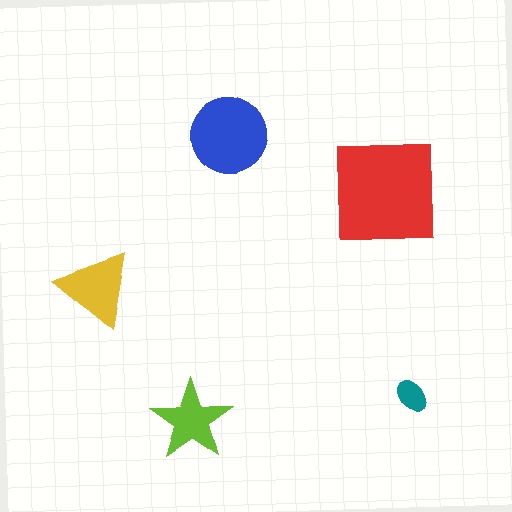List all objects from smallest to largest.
The teal ellipse, the lime star, the yellow triangle, the blue circle, the red square.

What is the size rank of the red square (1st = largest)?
1st.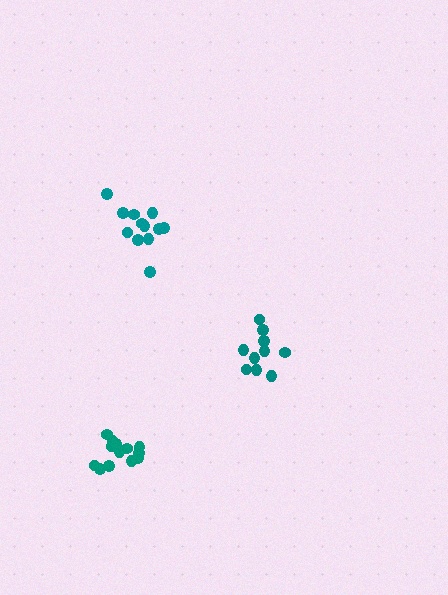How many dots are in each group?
Group 1: 10 dots, Group 2: 13 dots, Group 3: 12 dots (35 total).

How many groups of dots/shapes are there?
There are 3 groups.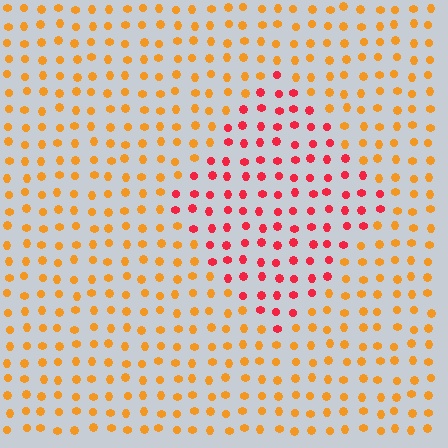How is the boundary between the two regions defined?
The boundary is defined purely by a slight shift in hue (about 43 degrees). Spacing, size, and orientation are identical on both sides.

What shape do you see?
I see a diamond.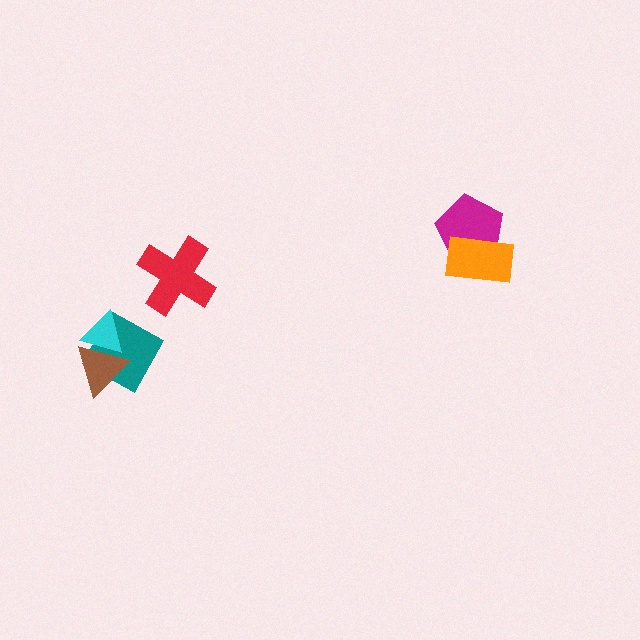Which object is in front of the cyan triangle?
The brown triangle is in front of the cyan triangle.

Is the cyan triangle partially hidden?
Yes, it is partially covered by another shape.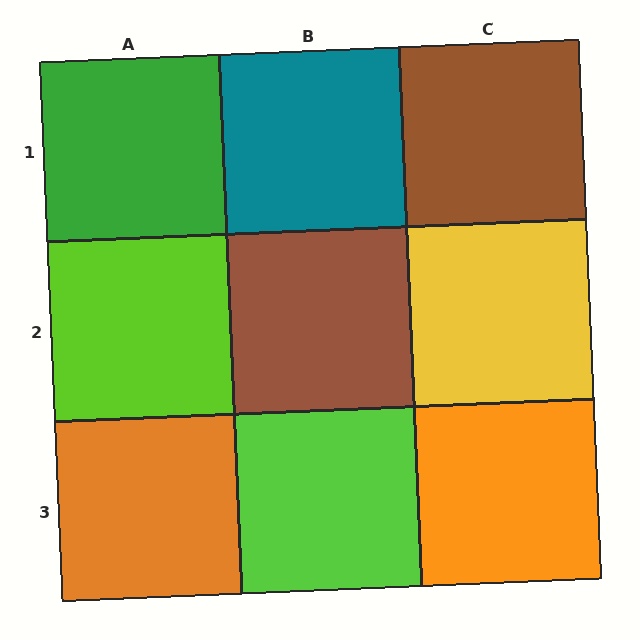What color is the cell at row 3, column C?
Orange.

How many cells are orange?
2 cells are orange.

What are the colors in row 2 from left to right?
Lime, brown, yellow.